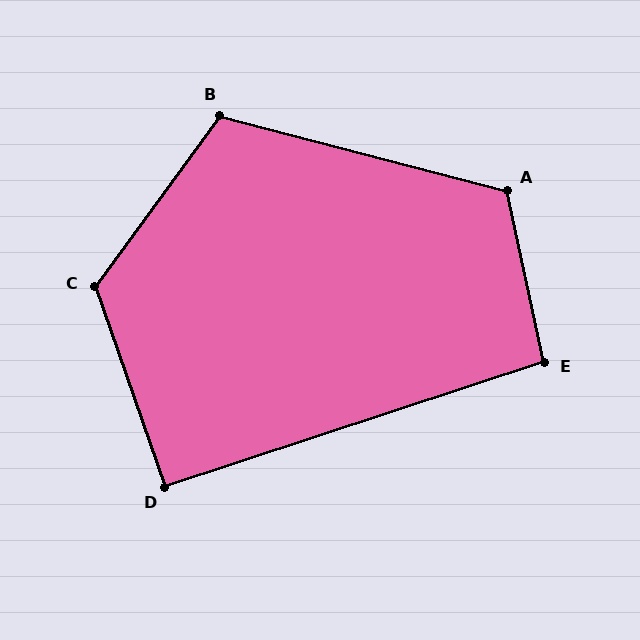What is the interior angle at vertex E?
Approximately 96 degrees (obtuse).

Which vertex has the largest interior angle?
C, at approximately 124 degrees.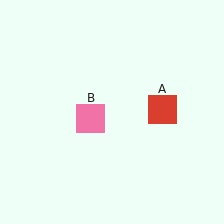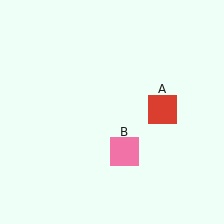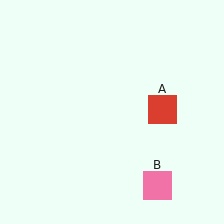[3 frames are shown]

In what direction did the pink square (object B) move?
The pink square (object B) moved down and to the right.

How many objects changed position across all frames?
1 object changed position: pink square (object B).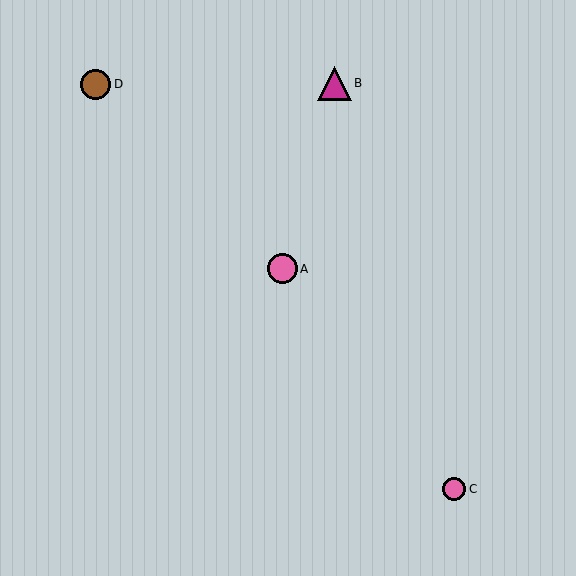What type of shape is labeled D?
Shape D is a brown circle.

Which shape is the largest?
The magenta triangle (labeled B) is the largest.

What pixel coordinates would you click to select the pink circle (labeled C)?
Click at (454, 489) to select the pink circle C.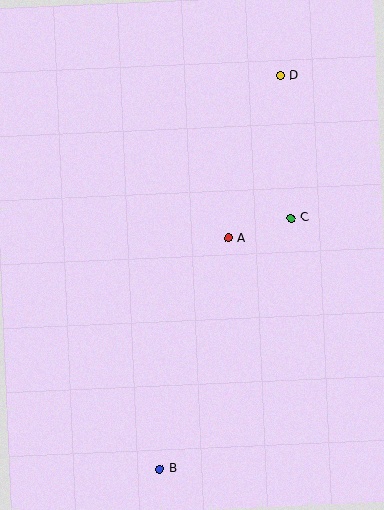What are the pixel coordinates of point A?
Point A is at (229, 238).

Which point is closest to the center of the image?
Point A at (229, 238) is closest to the center.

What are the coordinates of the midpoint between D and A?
The midpoint between D and A is at (255, 157).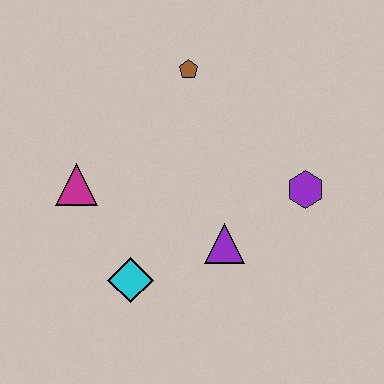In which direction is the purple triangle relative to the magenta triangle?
The purple triangle is to the right of the magenta triangle.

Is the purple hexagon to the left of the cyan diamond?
No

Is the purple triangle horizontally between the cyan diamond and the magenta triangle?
No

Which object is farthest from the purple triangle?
The brown pentagon is farthest from the purple triangle.